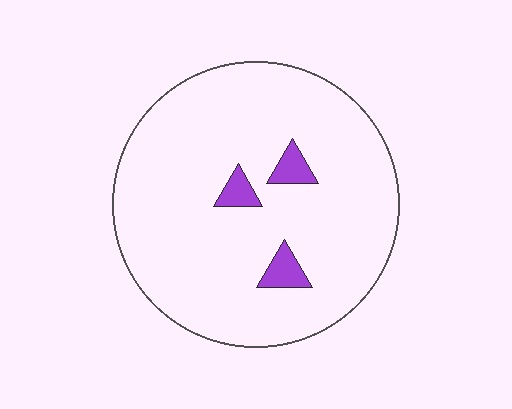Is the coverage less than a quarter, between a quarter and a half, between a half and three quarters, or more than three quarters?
Less than a quarter.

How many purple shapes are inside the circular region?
3.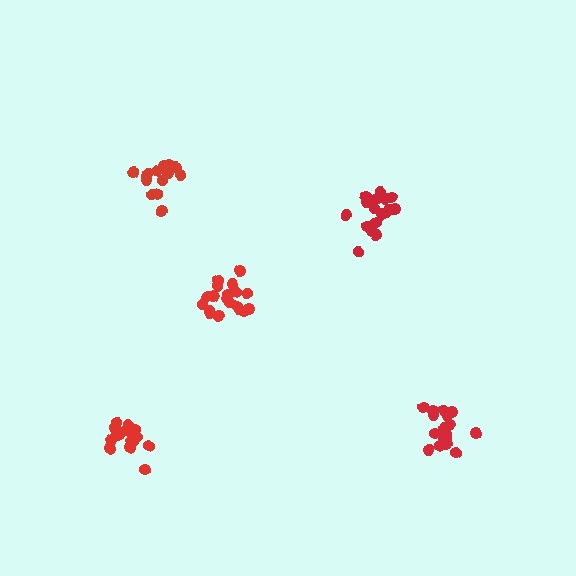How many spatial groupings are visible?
There are 5 spatial groupings.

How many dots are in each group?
Group 1: 15 dots, Group 2: 18 dots, Group 3: 16 dots, Group 4: 20 dots, Group 5: 18 dots (87 total).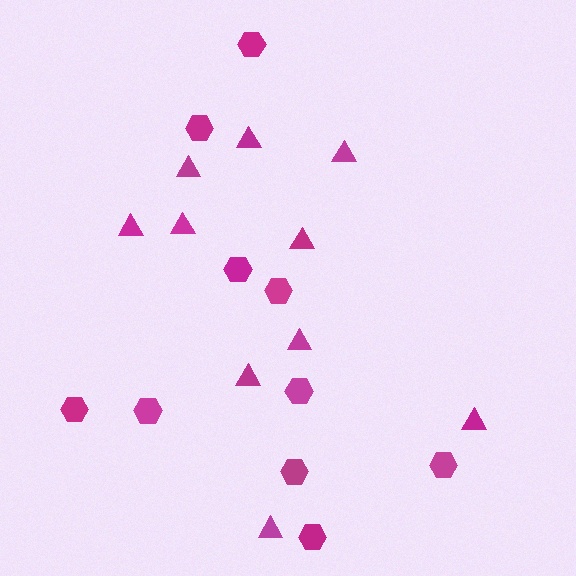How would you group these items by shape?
There are 2 groups: one group of triangles (10) and one group of hexagons (10).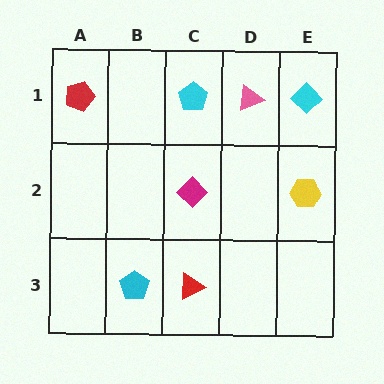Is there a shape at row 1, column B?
No, that cell is empty.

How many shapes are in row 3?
2 shapes.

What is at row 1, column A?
A red pentagon.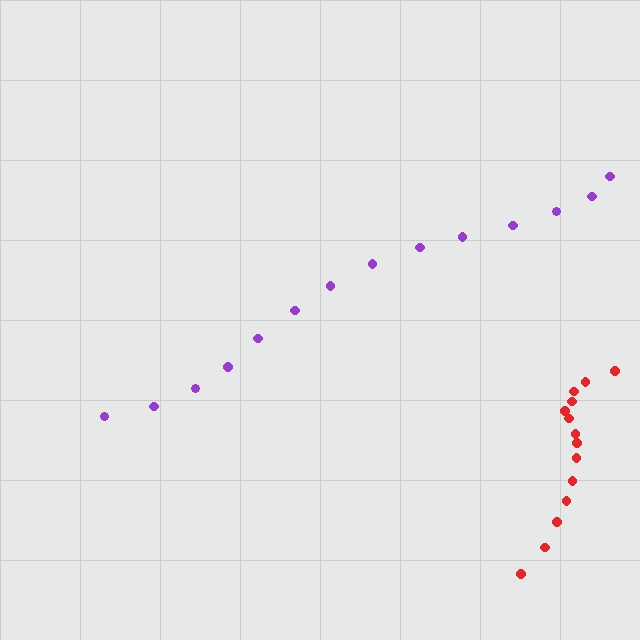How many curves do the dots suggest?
There are 2 distinct paths.